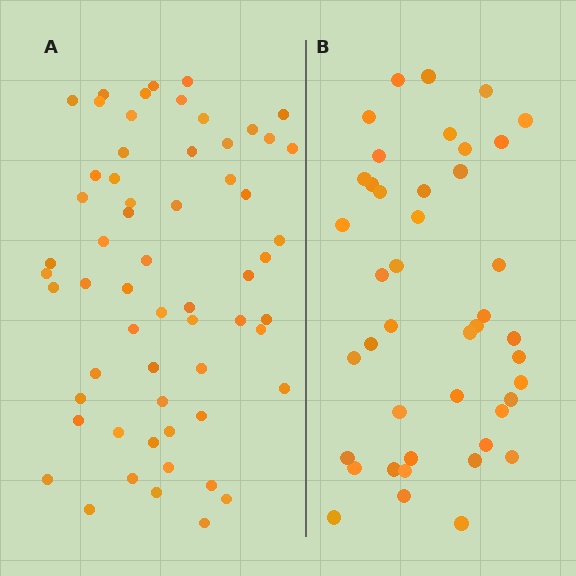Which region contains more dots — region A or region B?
Region A (the left region) has more dots.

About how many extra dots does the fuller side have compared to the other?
Region A has approximately 15 more dots than region B.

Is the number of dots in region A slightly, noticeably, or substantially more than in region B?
Region A has noticeably more, but not dramatically so. The ratio is roughly 1.4 to 1.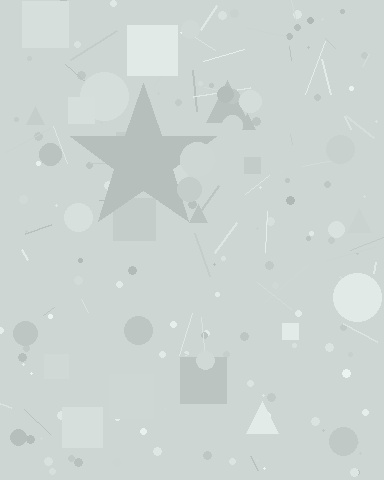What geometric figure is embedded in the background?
A star is embedded in the background.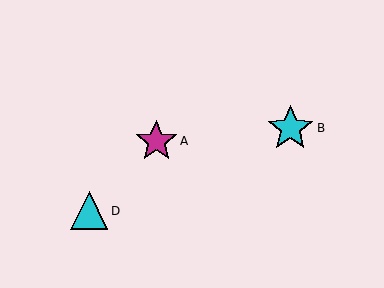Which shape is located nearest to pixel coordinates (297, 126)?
The cyan star (labeled B) at (290, 128) is nearest to that location.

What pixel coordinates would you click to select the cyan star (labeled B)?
Click at (290, 128) to select the cyan star B.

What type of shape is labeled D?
Shape D is a cyan triangle.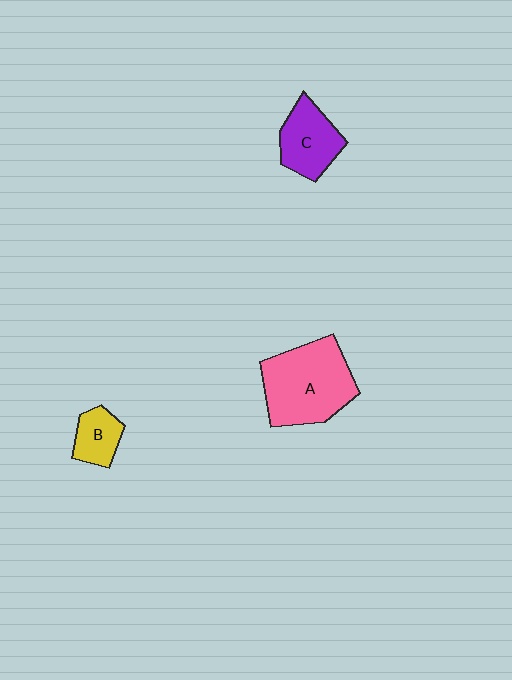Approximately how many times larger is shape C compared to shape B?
Approximately 1.6 times.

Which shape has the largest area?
Shape A (pink).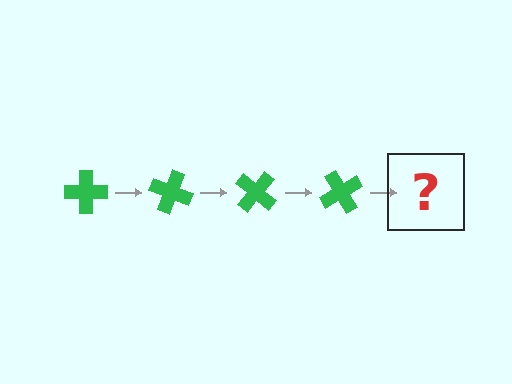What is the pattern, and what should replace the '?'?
The pattern is that the cross rotates 20 degrees each step. The '?' should be a green cross rotated 80 degrees.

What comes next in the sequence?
The next element should be a green cross rotated 80 degrees.